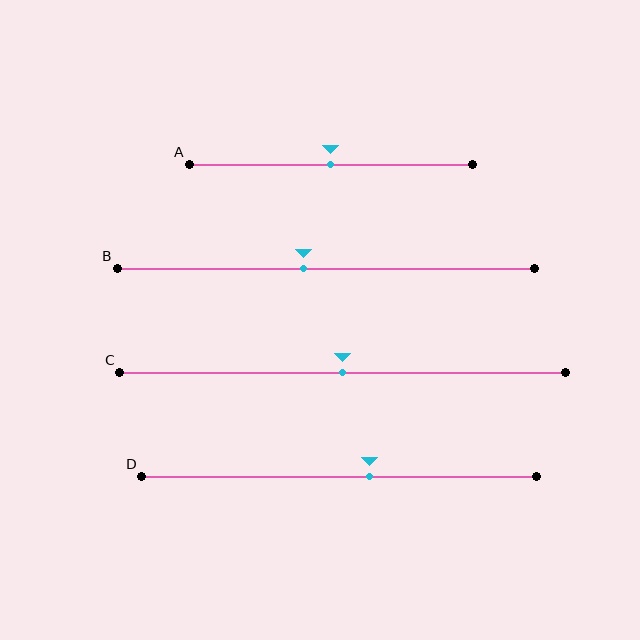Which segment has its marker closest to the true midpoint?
Segment A has its marker closest to the true midpoint.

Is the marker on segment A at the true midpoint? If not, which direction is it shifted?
Yes, the marker on segment A is at the true midpoint.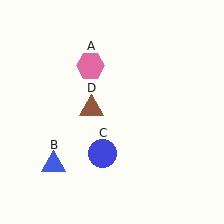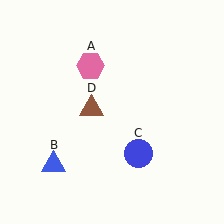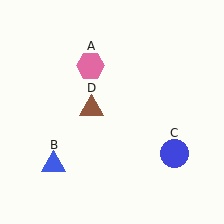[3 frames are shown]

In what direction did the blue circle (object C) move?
The blue circle (object C) moved right.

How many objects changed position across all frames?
1 object changed position: blue circle (object C).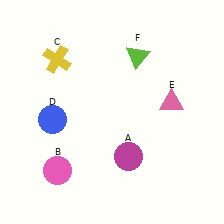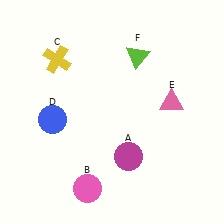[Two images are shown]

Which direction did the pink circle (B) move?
The pink circle (B) moved right.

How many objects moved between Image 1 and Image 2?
1 object moved between the two images.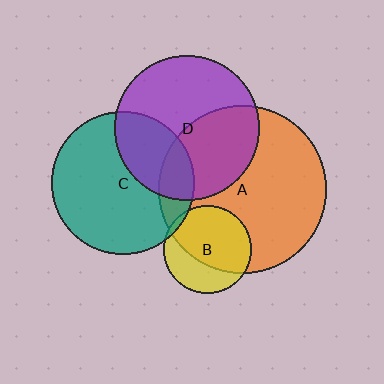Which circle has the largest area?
Circle A (orange).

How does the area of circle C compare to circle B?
Approximately 2.6 times.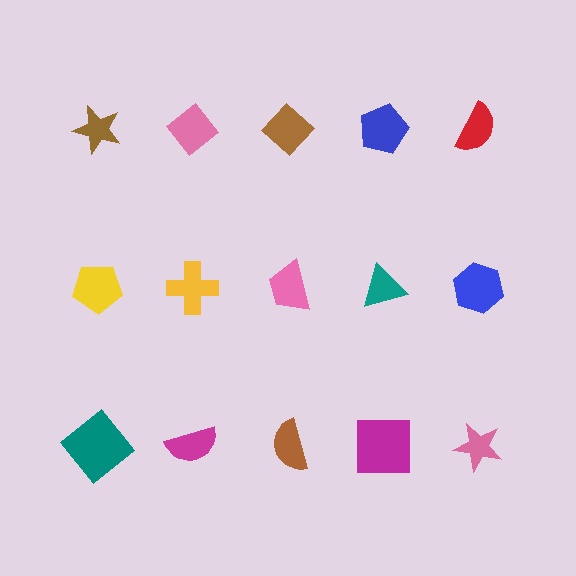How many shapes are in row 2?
5 shapes.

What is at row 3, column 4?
A magenta square.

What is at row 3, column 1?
A teal diamond.